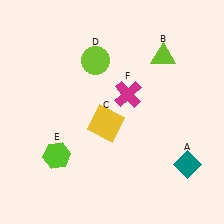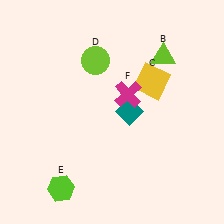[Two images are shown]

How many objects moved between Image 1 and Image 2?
3 objects moved between the two images.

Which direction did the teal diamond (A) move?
The teal diamond (A) moved left.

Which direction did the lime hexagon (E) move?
The lime hexagon (E) moved down.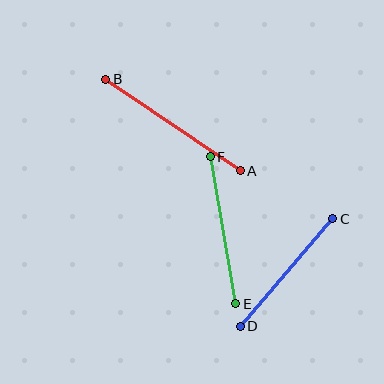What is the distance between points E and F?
The distance is approximately 149 pixels.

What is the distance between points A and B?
The distance is approximately 163 pixels.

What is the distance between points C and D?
The distance is approximately 141 pixels.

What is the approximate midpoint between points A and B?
The midpoint is at approximately (173, 125) pixels.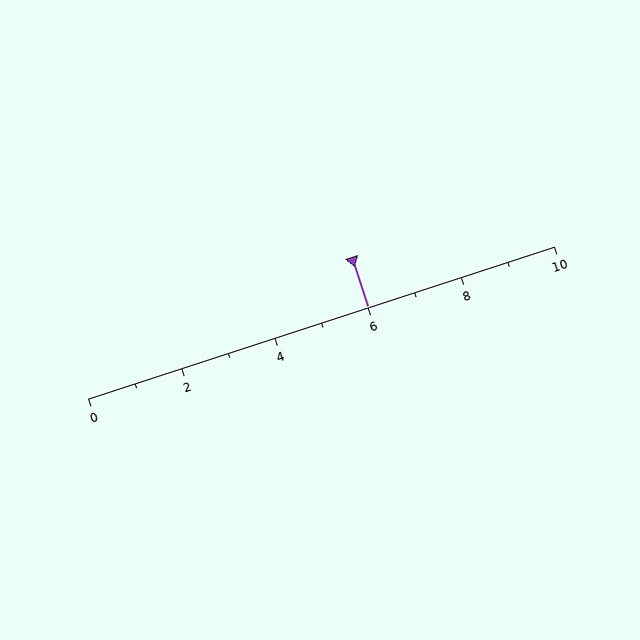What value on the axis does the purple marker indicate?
The marker indicates approximately 6.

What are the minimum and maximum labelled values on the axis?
The axis runs from 0 to 10.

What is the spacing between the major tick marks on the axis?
The major ticks are spaced 2 apart.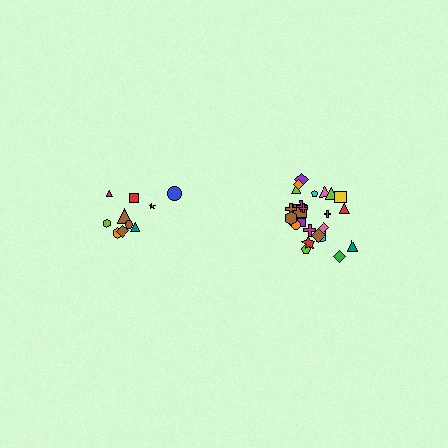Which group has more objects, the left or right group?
The right group.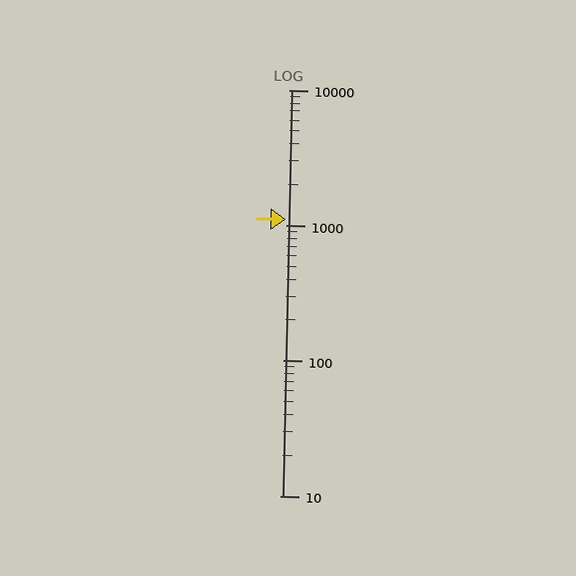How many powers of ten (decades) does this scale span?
The scale spans 3 decades, from 10 to 10000.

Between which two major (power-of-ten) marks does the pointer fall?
The pointer is between 1000 and 10000.